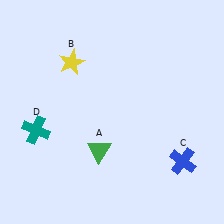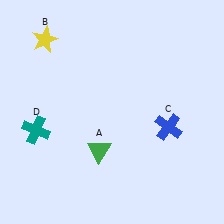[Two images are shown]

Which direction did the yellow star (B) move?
The yellow star (B) moved left.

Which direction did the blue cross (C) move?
The blue cross (C) moved up.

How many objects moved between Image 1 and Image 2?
2 objects moved between the two images.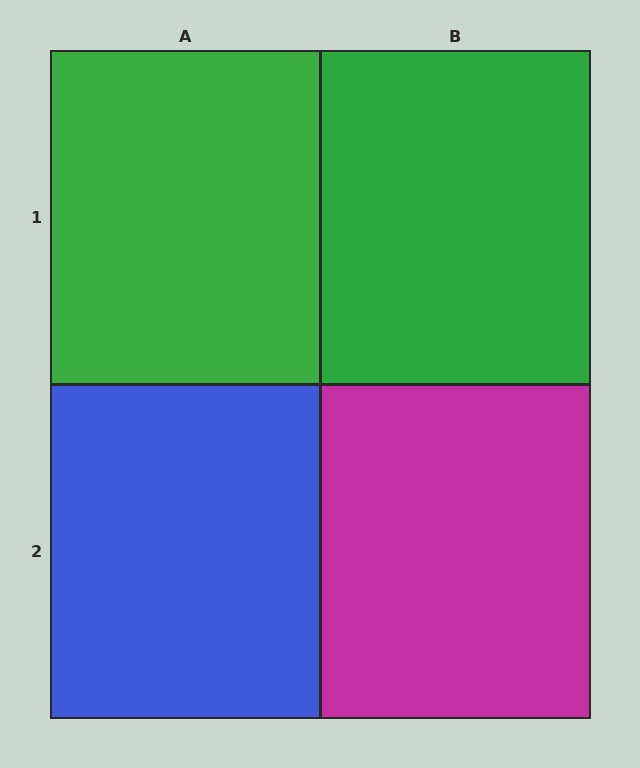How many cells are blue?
1 cell is blue.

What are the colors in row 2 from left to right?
Blue, magenta.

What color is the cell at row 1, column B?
Green.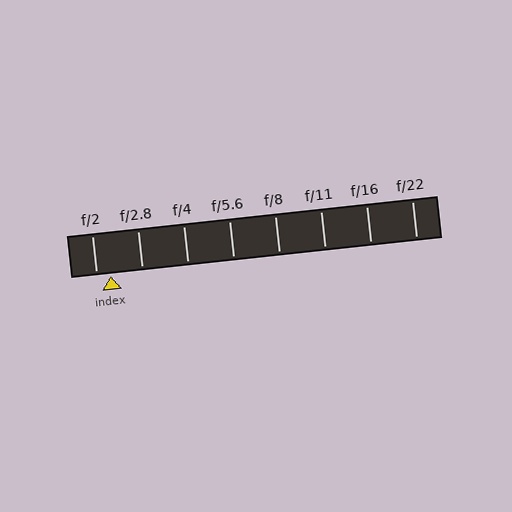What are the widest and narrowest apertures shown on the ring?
The widest aperture shown is f/2 and the narrowest is f/22.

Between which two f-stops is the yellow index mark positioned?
The index mark is between f/2 and f/2.8.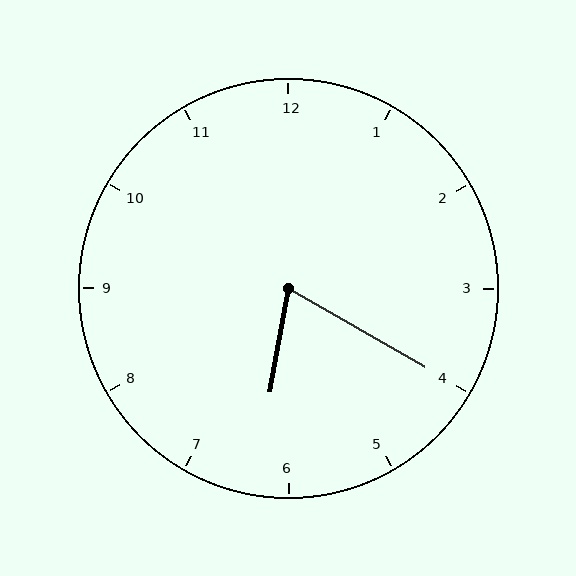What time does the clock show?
6:20.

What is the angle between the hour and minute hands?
Approximately 70 degrees.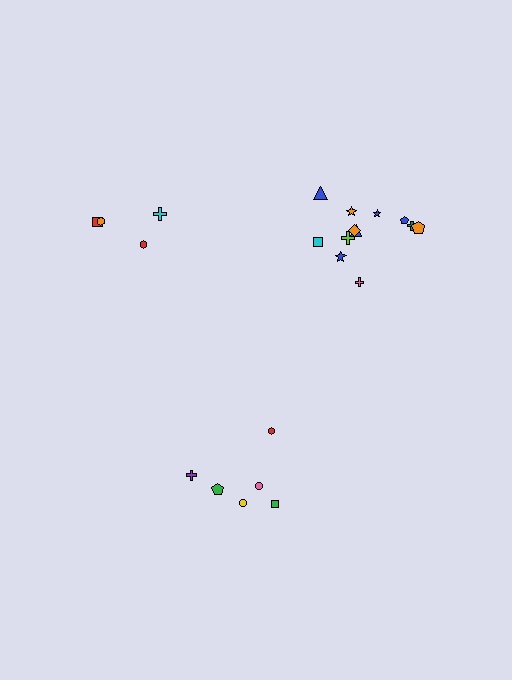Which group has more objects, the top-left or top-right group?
The top-right group.